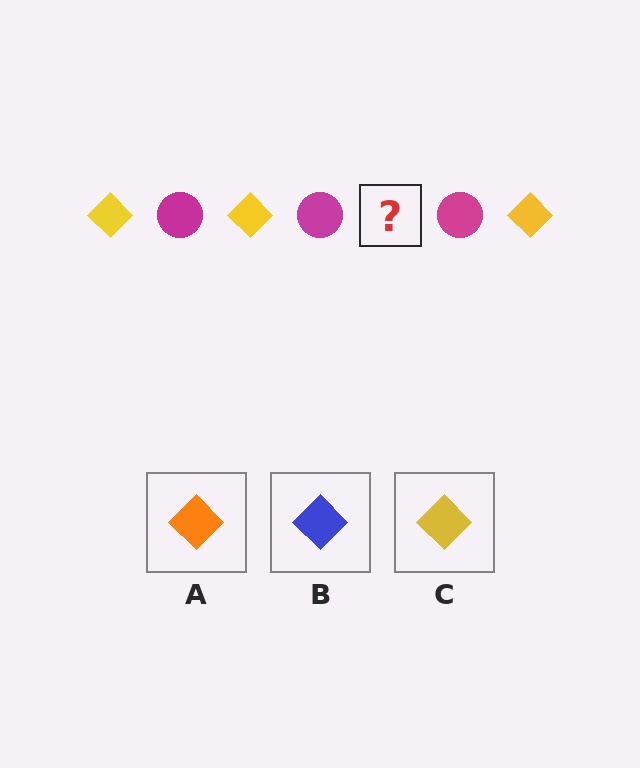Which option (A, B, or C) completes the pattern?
C.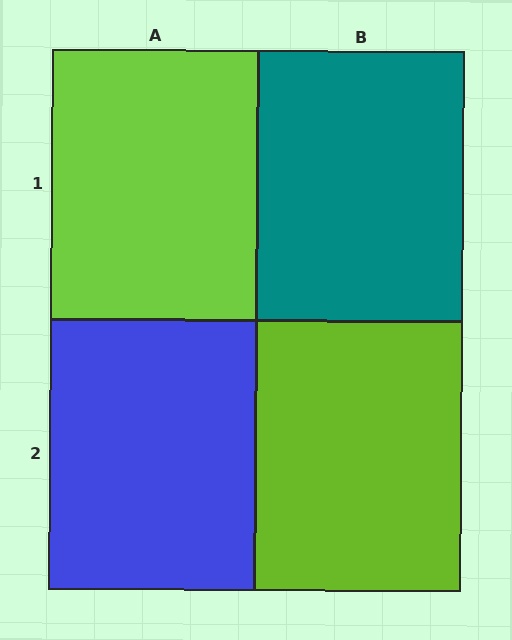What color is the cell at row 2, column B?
Lime.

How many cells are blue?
1 cell is blue.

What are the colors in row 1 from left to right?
Lime, teal.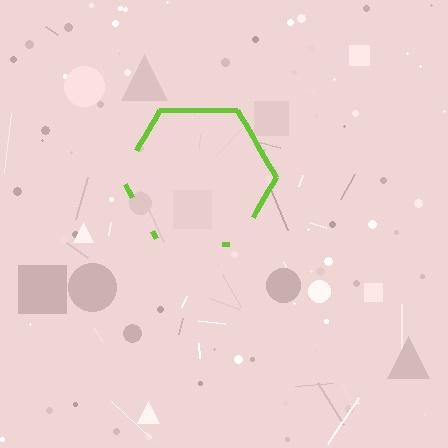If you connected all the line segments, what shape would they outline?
They would outline a hexagon.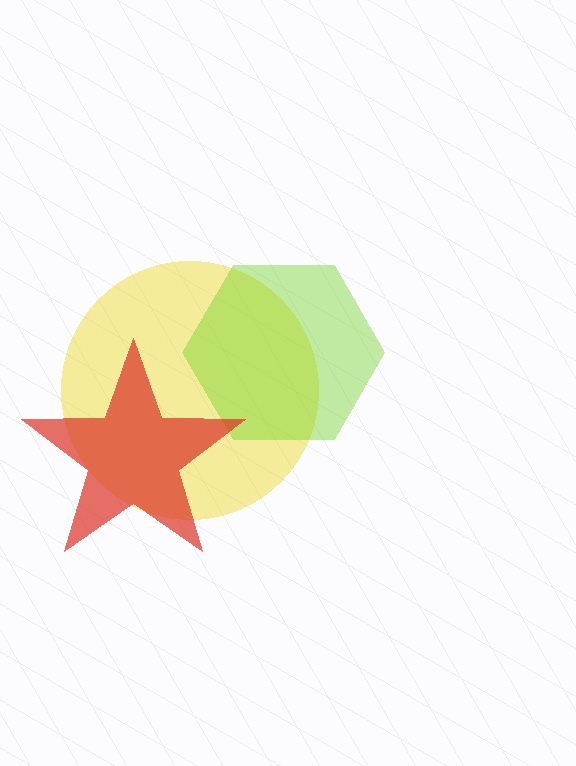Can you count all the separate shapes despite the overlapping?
Yes, there are 3 separate shapes.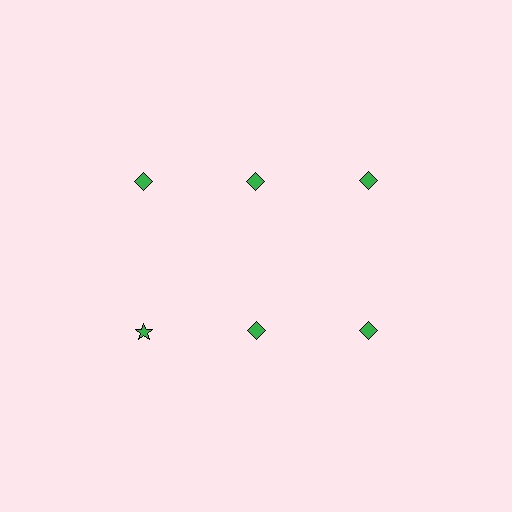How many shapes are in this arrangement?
There are 6 shapes arranged in a grid pattern.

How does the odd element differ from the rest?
It has a different shape: star instead of diamond.